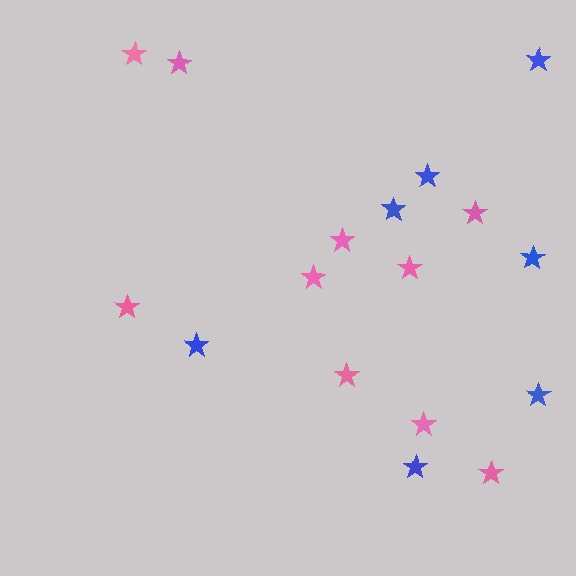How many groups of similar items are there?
There are 2 groups: one group of pink stars (10) and one group of blue stars (7).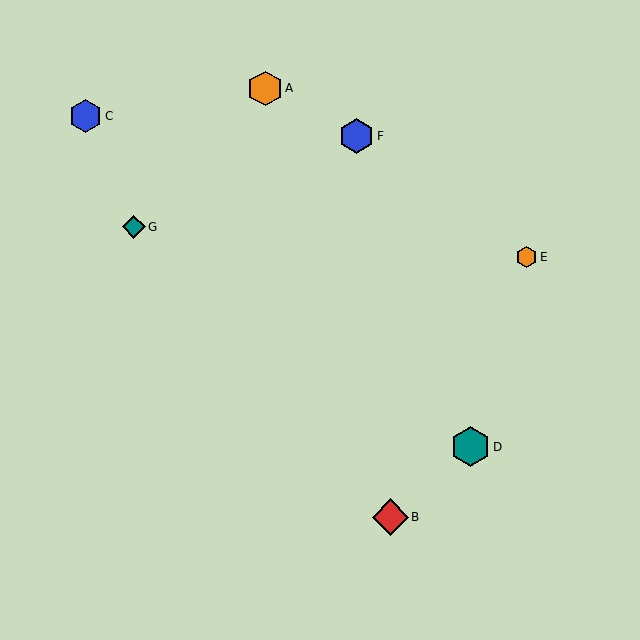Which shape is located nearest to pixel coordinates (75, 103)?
The blue hexagon (labeled C) at (86, 116) is nearest to that location.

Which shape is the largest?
The teal hexagon (labeled D) is the largest.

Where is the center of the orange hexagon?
The center of the orange hexagon is at (265, 88).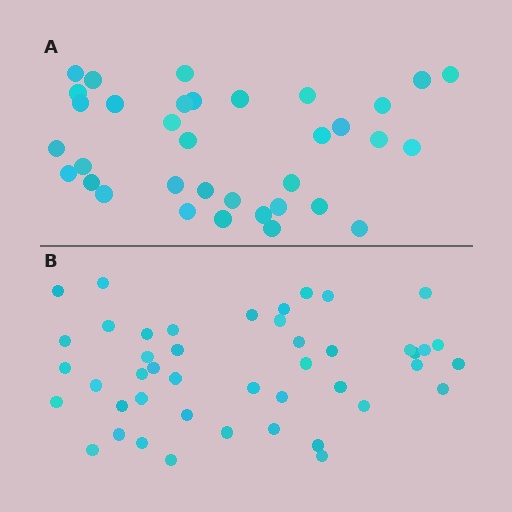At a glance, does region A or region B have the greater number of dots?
Region B (the bottom region) has more dots.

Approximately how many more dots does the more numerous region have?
Region B has roughly 10 or so more dots than region A.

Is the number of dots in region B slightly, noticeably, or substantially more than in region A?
Region B has noticeably more, but not dramatically so. The ratio is roughly 1.3 to 1.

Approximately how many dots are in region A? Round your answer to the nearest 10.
About 40 dots. (The exact count is 35, which rounds to 40.)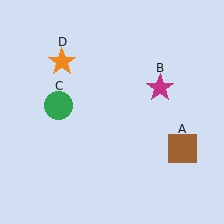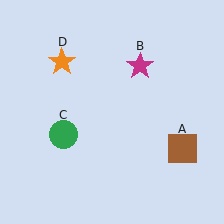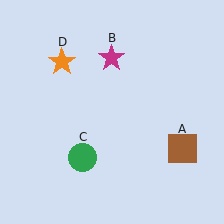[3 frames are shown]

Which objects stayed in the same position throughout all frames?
Brown square (object A) and orange star (object D) remained stationary.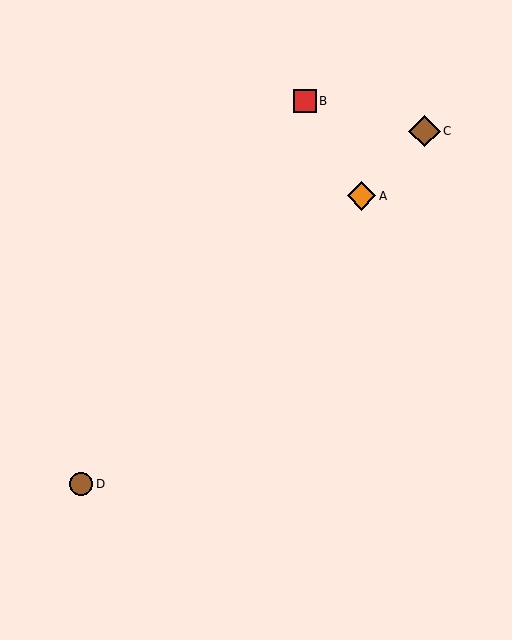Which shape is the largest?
The brown diamond (labeled C) is the largest.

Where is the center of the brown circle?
The center of the brown circle is at (81, 484).